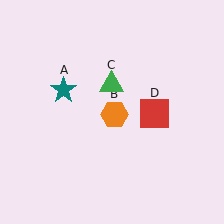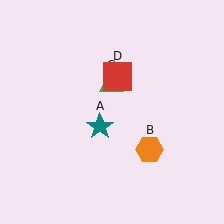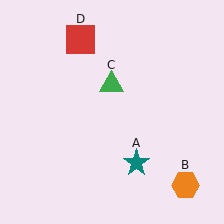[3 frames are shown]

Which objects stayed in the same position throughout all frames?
Green triangle (object C) remained stationary.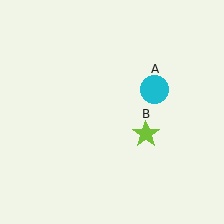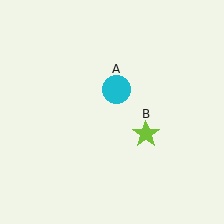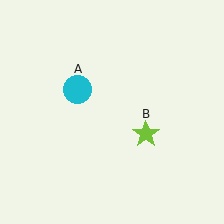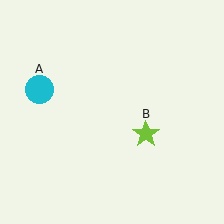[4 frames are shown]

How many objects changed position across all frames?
1 object changed position: cyan circle (object A).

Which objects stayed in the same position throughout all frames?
Lime star (object B) remained stationary.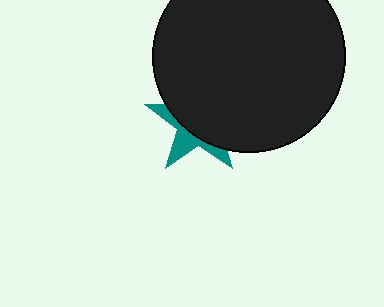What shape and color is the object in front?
The object in front is a black circle.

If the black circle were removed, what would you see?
You would see the complete teal star.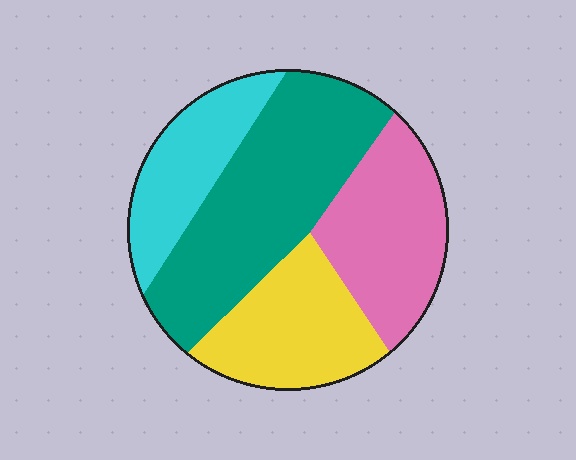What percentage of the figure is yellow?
Yellow covers 22% of the figure.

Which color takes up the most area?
Teal, at roughly 35%.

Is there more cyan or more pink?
Pink.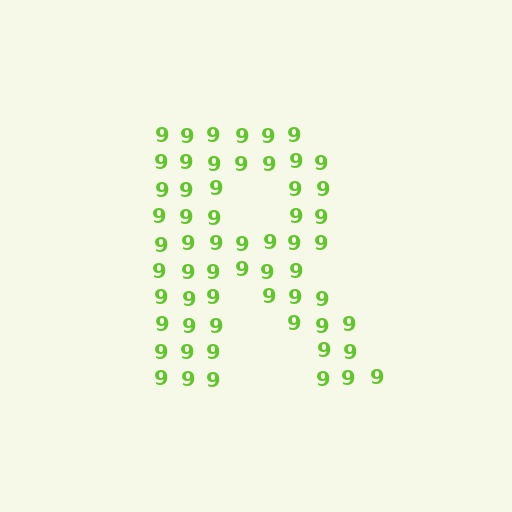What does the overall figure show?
The overall figure shows the letter R.